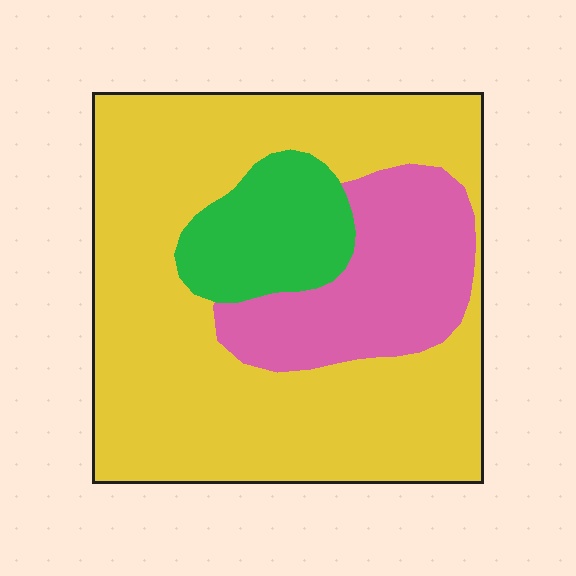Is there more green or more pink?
Pink.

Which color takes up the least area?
Green, at roughly 15%.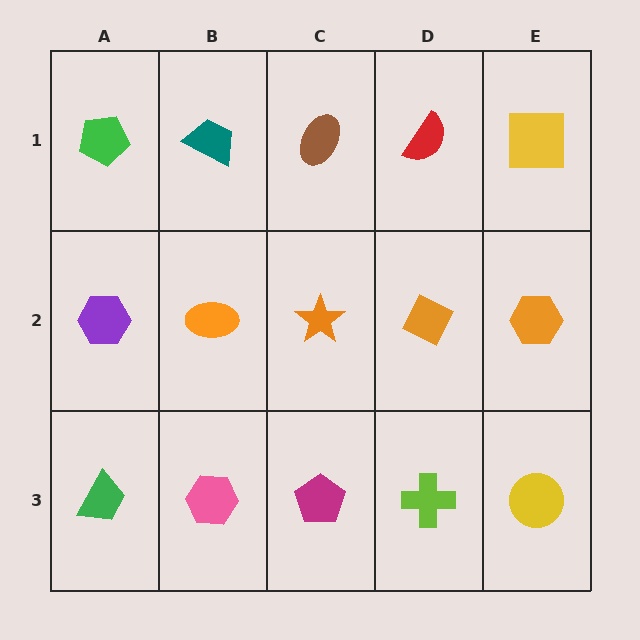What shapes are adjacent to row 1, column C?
An orange star (row 2, column C), a teal trapezoid (row 1, column B), a red semicircle (row 1, column D).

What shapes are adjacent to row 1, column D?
An orange diamond (row 2, column D), a brown ellipse (row 1, column C), a yellow square (row 1, column E).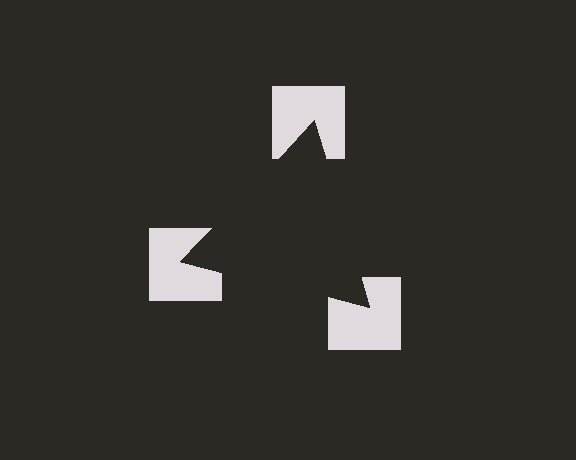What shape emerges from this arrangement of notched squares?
An illusory triangle — its edges are inferred from the aligned wedge cuts in the notched squares, not physically drawn.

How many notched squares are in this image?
There are 3 — one at each vertex of the illusory triangle.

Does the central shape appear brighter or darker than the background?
It typically appears slightly darker than the background, even though no actual brightness change is drawn.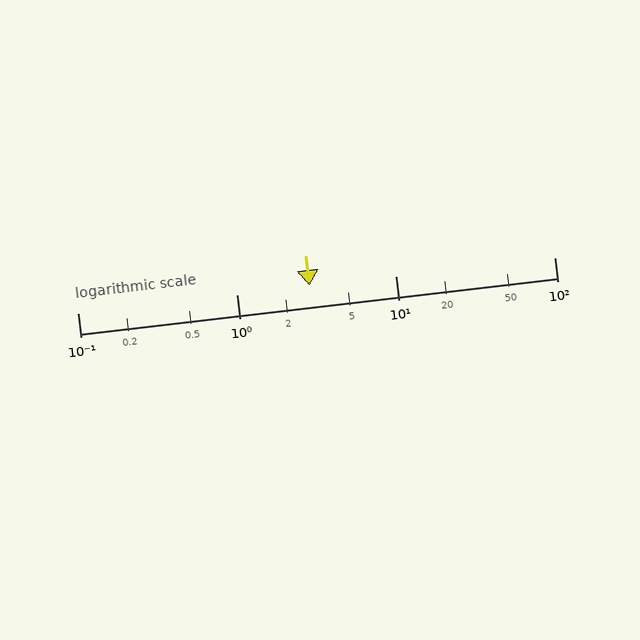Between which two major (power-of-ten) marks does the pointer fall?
The pointer is between 1 and 10.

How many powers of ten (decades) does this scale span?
The scale spans 3 decades, from 0.1 to 100.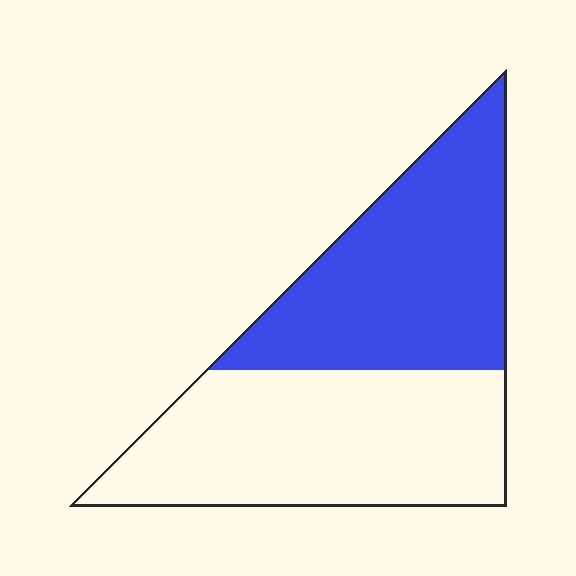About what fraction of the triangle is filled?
About one half (1/2).